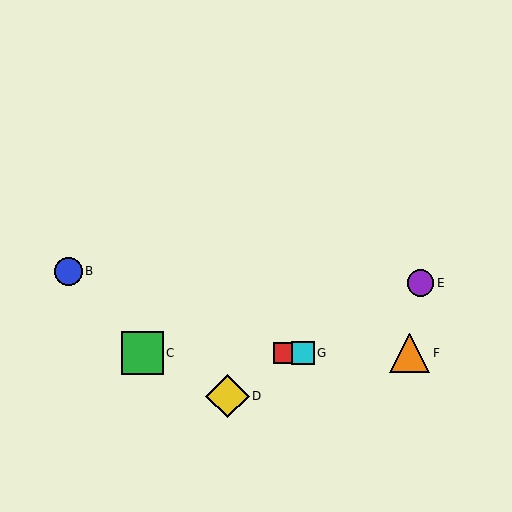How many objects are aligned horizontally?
4 objects (A, C, F, G) are aligned horizontally.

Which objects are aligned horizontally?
Objects A, C, F, G are aligned horizontally.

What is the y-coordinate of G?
Object G is at y≈353.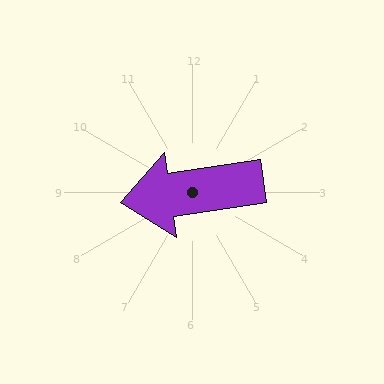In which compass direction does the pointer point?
West.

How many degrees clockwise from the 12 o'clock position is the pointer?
Approximately 262 degrees.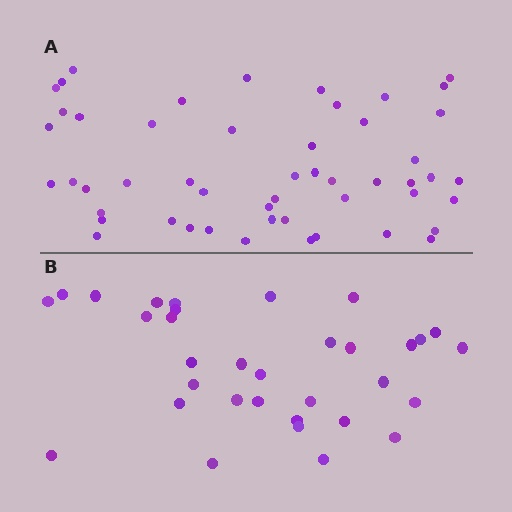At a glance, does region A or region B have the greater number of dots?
Region A (the top region) has more dots.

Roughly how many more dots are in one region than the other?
Region A has approximately 20 more dots than region B.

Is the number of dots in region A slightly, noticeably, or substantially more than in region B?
Region A has substantially more. The ratio is roughly 1.5 to 1.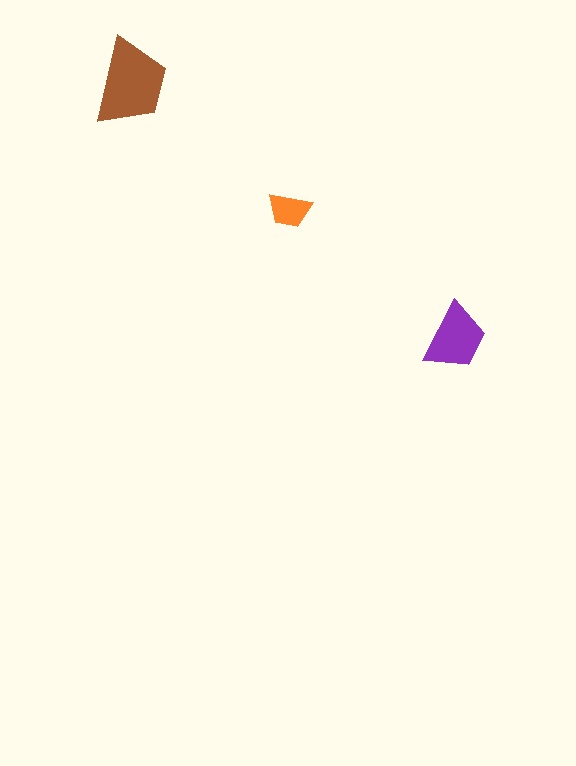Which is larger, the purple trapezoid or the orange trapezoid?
The purple one.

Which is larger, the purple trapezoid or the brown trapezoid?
The brown one.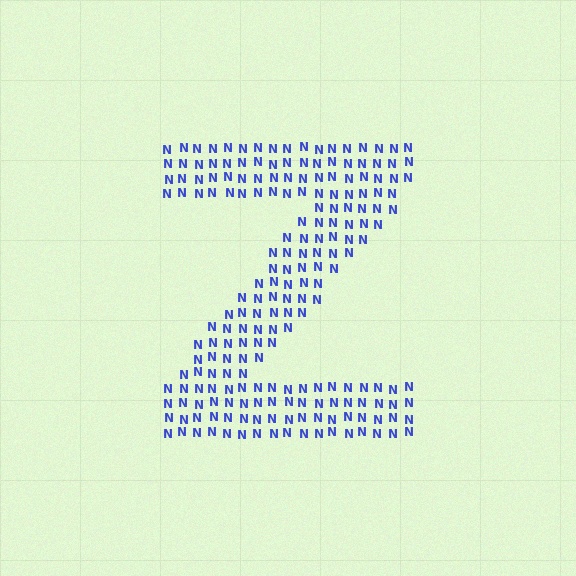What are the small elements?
The small elements are letter N's.